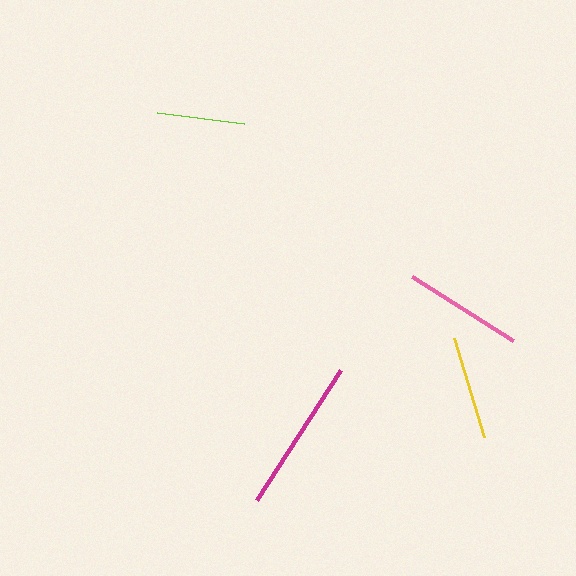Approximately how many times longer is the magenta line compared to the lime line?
The magenta line is approximately 1.8 times the length of the lime line.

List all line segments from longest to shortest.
From longest to shortest: magenta, pink, yellow, lime.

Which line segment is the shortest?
The lime line is the shortest at approximately 88 pixels.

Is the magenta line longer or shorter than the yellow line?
The magenta line is longer than the yellow line.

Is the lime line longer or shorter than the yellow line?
The yellow line is longer than the lime line.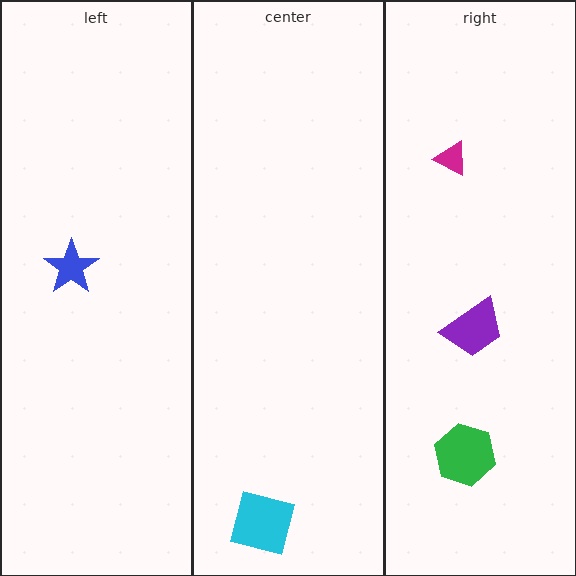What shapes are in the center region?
The cyan square.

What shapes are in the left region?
The blue star.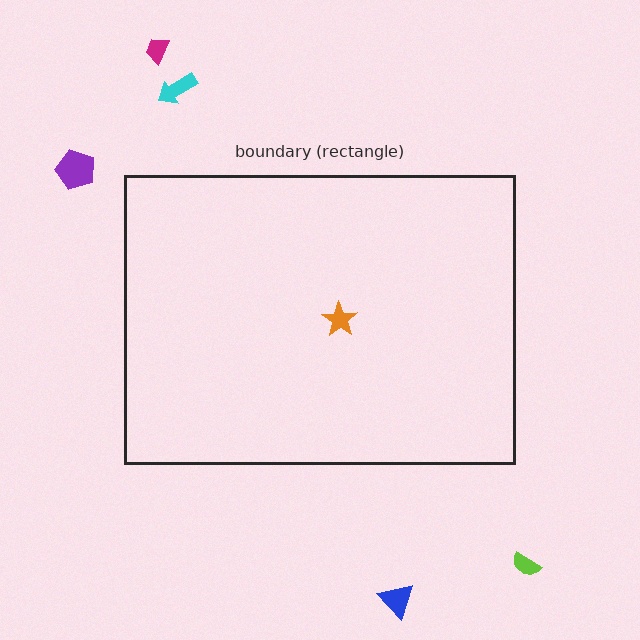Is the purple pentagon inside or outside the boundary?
Outside.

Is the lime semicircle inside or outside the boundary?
Outside.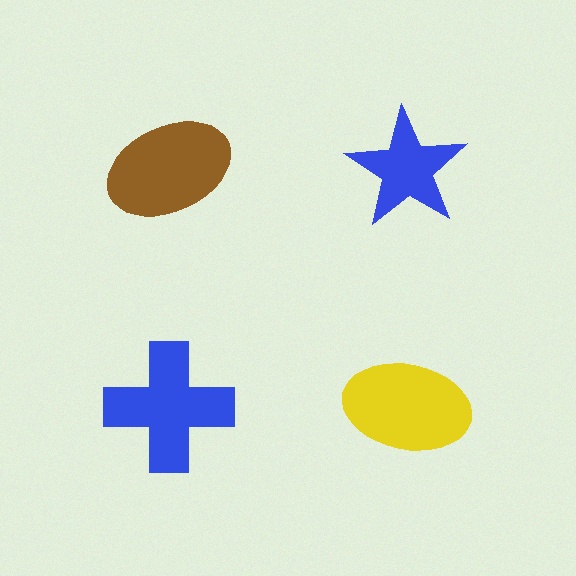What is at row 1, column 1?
A brown ellipse.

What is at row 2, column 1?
A blue cross.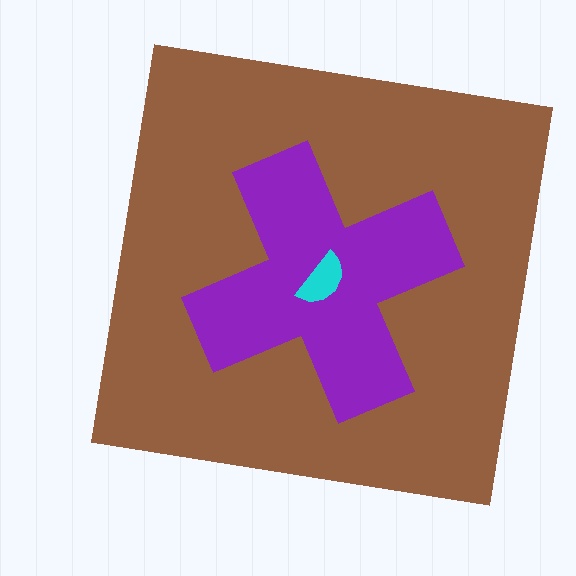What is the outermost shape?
The brown square.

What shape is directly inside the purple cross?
The cyan semicircle.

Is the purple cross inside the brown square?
Yes.